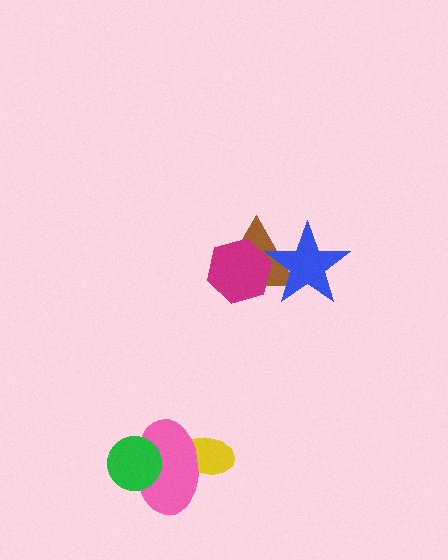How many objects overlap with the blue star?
2 objects overlap with the blue star.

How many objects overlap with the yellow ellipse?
1 object overlaps with the yellow ellipse.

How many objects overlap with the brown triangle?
2 objects overlap with the brown triangle.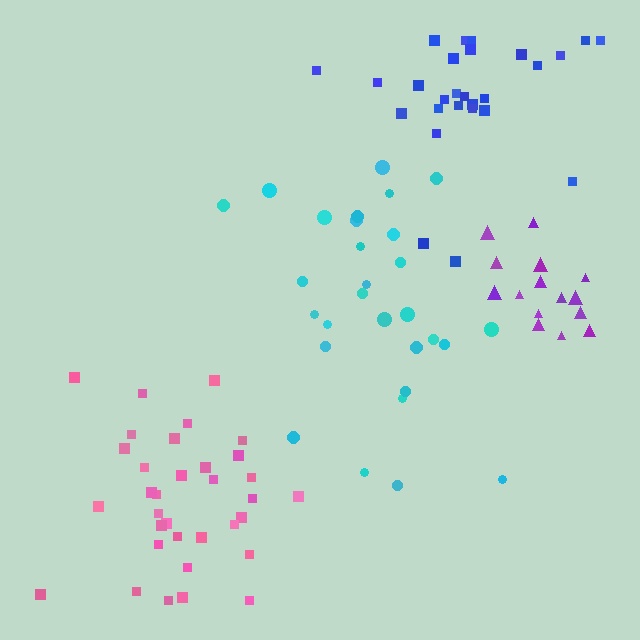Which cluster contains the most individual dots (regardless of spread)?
Pink (34).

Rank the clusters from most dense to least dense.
purple, pink, blue, cyan.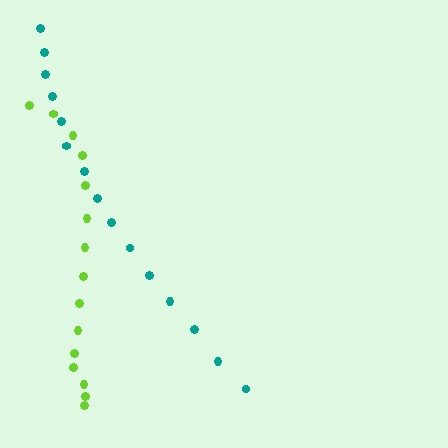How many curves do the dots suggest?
There are 2 distinct paths.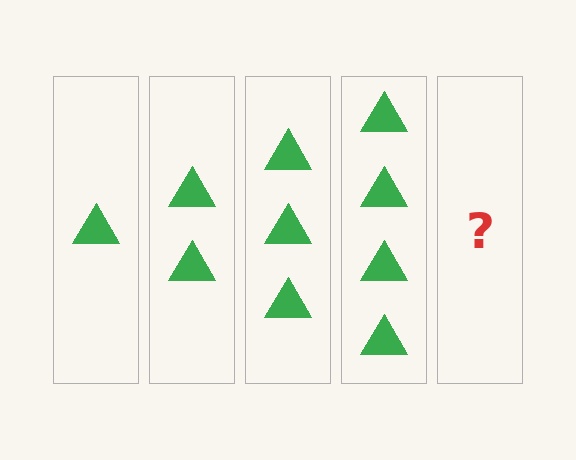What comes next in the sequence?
The next element should be 5 triangles.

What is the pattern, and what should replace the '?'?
The pattern is that each step adds one more triangle. The '?' should be 5 triangles.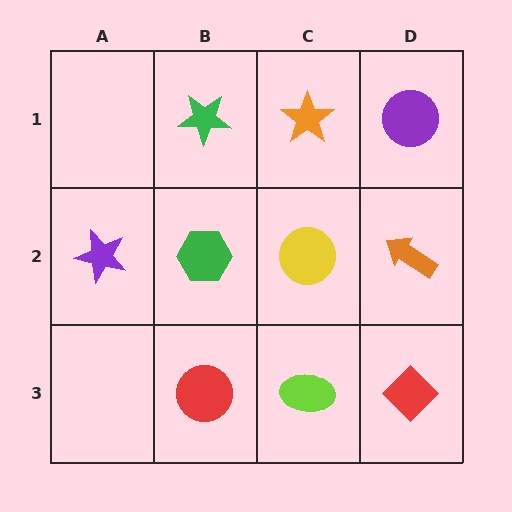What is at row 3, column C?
A lime ellipse.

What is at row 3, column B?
A red circle.